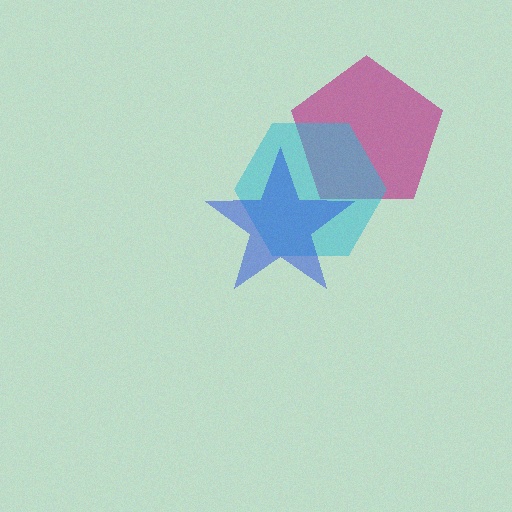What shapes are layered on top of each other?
The layered shapes are: a magenta pentagon, a cyan hexagon, a blue star.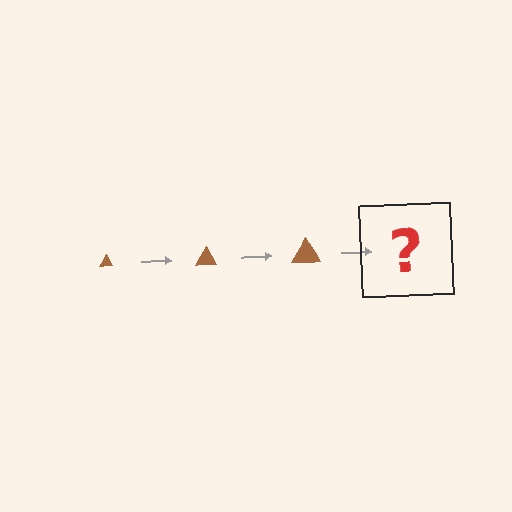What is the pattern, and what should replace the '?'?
The pattern is that the triangle gets progressively larger each step. The '?' should be a brown triangle, larger than the previous one.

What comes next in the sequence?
The next element should be a brown triangle, larger than the previous one.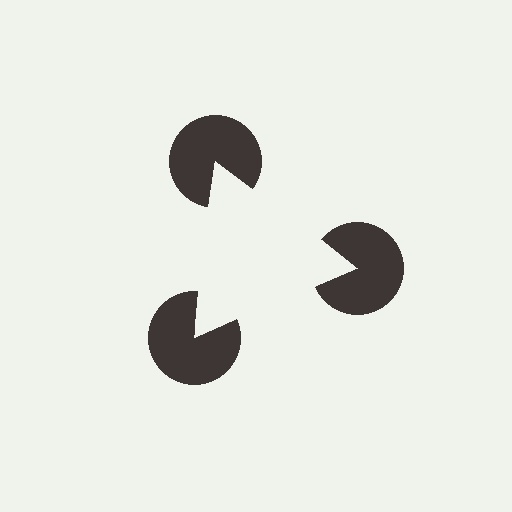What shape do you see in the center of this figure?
An illusory triangle — its edges are inferred from the aligned wedge cuts in the pac-man discs, not physically drawn.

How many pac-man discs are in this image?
There are 3 — one at each vertex of the illusory triangle.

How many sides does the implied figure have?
3 sides.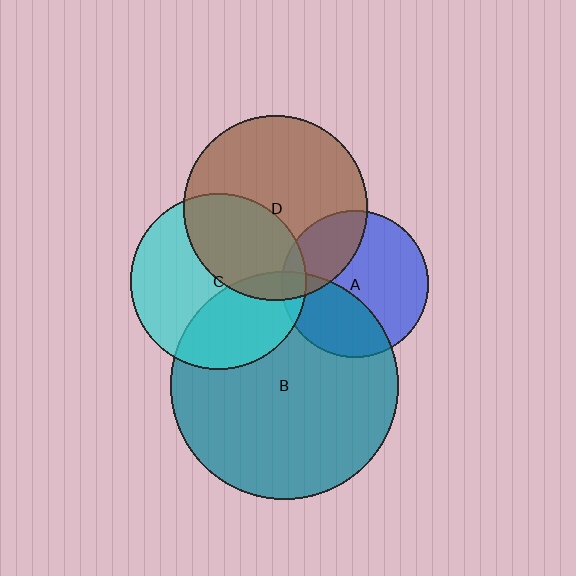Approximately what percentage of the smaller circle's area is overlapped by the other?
Approximately 5%.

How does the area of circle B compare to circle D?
Approximately 1.5 times.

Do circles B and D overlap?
Yes.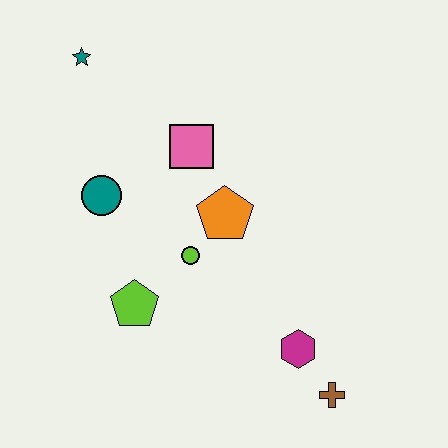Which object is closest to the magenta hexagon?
The brown cross is closest to the magenta hexagon.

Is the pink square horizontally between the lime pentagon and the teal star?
No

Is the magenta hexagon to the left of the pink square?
No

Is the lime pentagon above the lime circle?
No